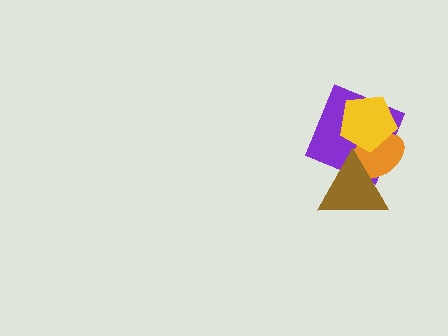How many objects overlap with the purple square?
3 objects overlap with the purple square.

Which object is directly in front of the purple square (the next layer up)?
The orange ellipse is directly in front of the purple square.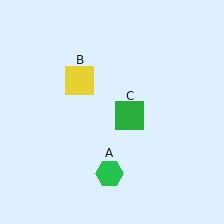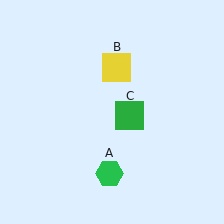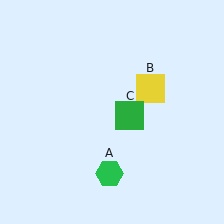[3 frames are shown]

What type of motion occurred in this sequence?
The yellow square (object B) rotated clockwise around the center of the scene.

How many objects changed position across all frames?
1 object changed position: yellow square (object B).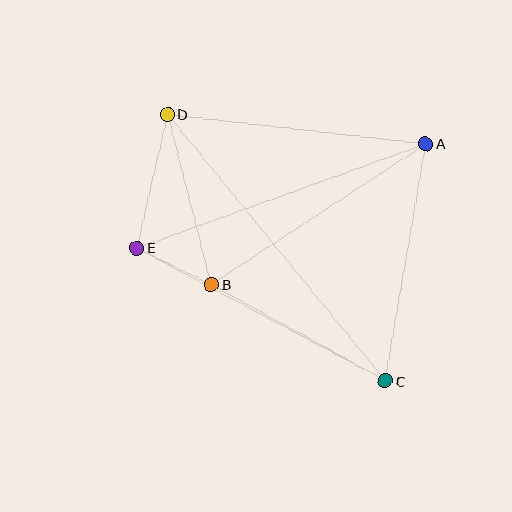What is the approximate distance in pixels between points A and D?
The distance between A and D is approximately 260 pixels.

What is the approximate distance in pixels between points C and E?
The distance between C and E is approximately 281 pixels.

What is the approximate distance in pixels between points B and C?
The distance between B and C is approximately 199 pixels.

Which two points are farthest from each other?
Points C and D are farthest from each other.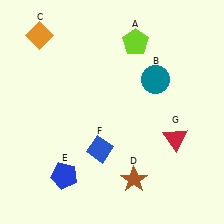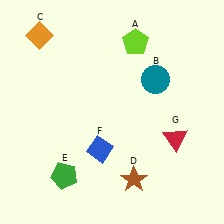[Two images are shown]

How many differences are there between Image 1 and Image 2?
There is 1 difference between the two images.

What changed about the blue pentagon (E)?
In Image 1, E is blue. In Image 2, it changed to green.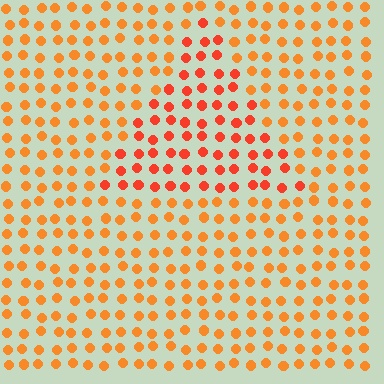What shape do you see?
I see a triangle.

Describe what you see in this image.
The image is filled with small orange elements in a uniform arrangement. A triangle-shaped region is visible where the elements are tinted to a slightly different hue, forming a subtle color boundary.